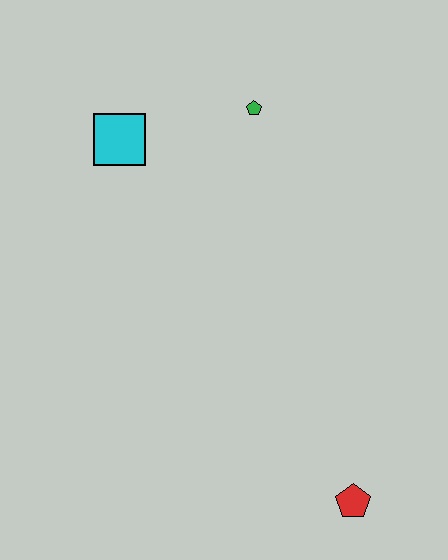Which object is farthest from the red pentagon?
The cyan square is farthest from the red pentagon.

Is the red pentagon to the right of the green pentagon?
Yes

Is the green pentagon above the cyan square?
Yes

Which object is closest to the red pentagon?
The green pentagon is closest to the red pentagon.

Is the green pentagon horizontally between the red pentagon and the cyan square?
Yes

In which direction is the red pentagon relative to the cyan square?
The red pentagon is below the cyan square.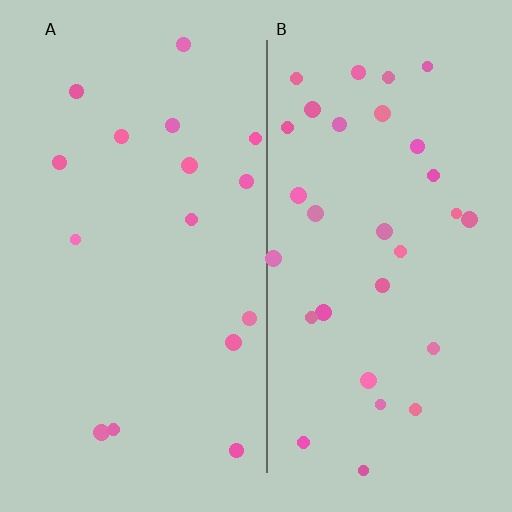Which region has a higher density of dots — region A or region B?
B (the right).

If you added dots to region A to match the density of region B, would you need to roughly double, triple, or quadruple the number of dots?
Approximately double.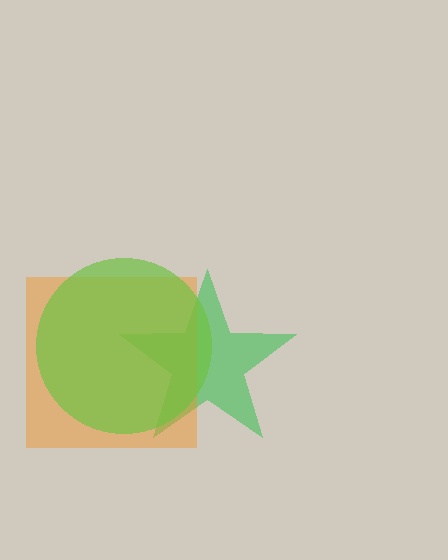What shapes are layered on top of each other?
The layered shapes are: a green star, an orange square, a lime circle.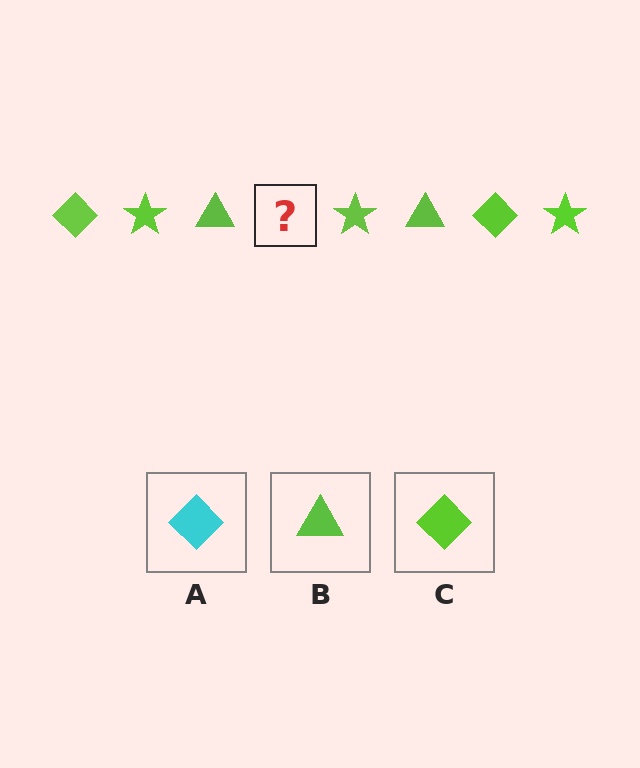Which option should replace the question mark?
Option C.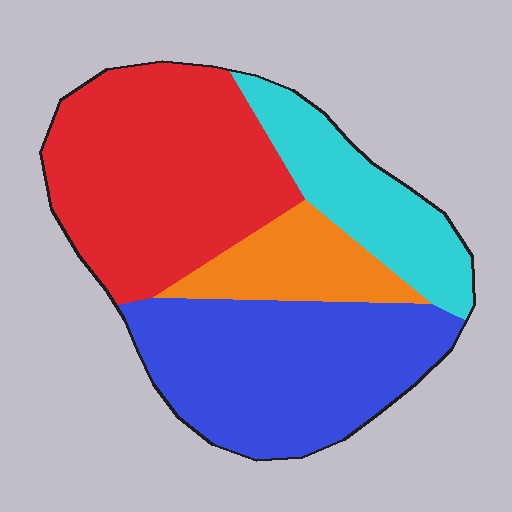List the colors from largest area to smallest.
From largest to smallest: red, blue, cyan, orange.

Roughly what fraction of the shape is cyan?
Cyan covers around 15% of the shape.